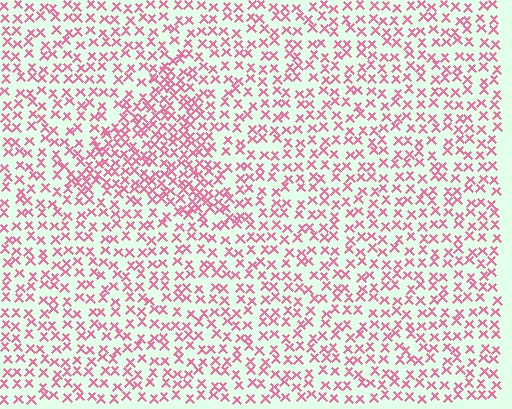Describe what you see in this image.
The image contains small pink elements arranged at two different densities. A triangle-shaped region is visible where the elements are more densely packed than the surrounding area.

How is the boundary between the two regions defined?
The boundary is defined by a change in element density (approximately 1.7x ratio). All elements are the same color, size, and shape.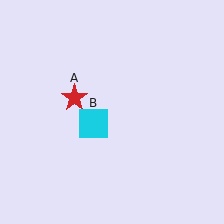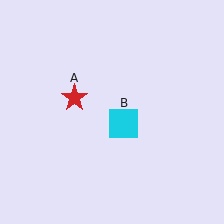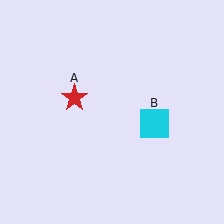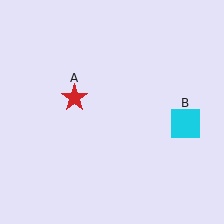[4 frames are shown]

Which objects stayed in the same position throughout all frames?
Red star (object A) remained stationary.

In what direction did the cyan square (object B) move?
The cyan square (object B) moved right.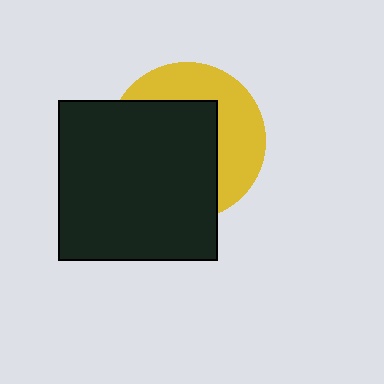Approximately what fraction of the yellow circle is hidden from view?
Roughly 59% of the yellow circle is hidden behind the black square.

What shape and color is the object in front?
The object in front is a black square.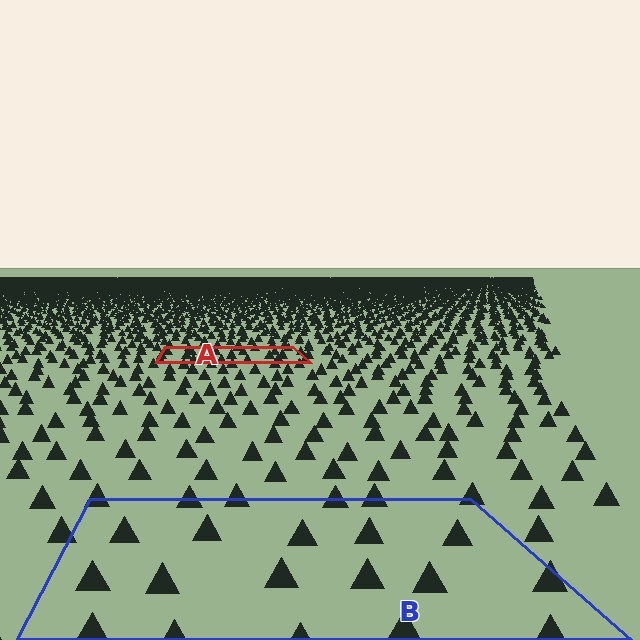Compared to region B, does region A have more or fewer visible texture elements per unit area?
Region A has more texture elements per unit area — they are packed more densely because it is farther away.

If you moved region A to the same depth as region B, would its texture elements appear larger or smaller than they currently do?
They would appear larger. At a closer depth, the same texture elements are projected at a bigger on-screen size.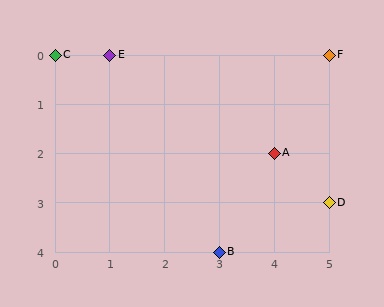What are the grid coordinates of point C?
Point C is at grid coordinates (0, 0).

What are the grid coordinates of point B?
Point B is at grid coordinates (3, 4).